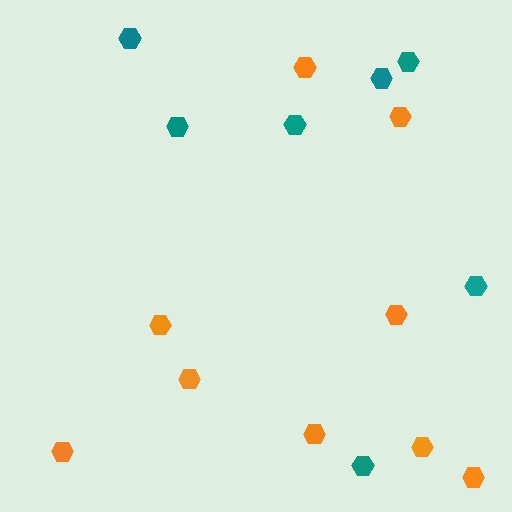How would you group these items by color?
There are 2 groups: one group of teal hexagons (7) and one group of orange hexagons (9).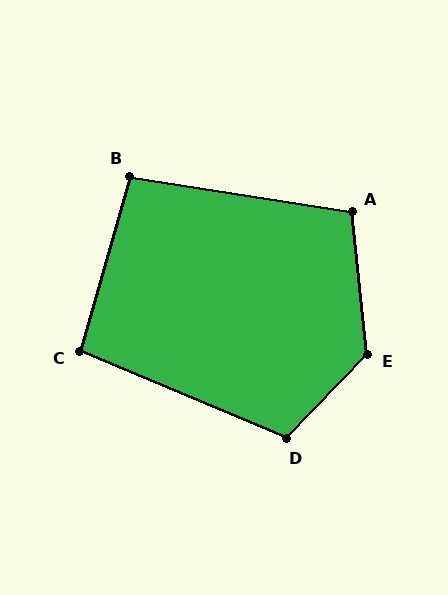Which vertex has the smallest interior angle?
B, at approximately 97 degrees.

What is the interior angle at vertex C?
Approximately 97 degrees (obtuse).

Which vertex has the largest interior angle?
E, at approximately 130 degrees.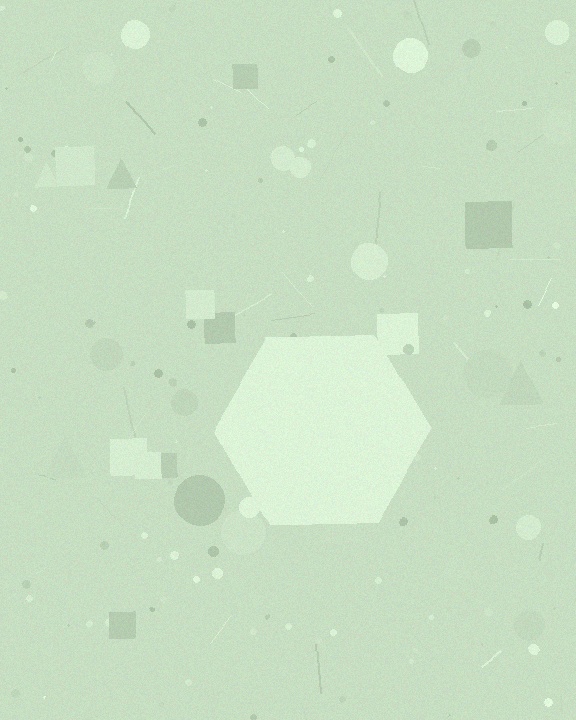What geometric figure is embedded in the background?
A hexagon is embedded in the background.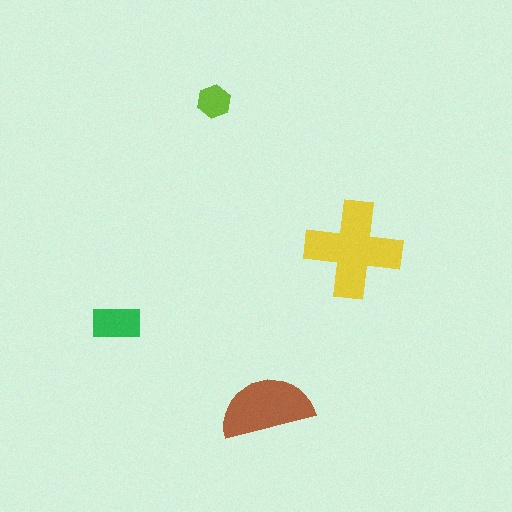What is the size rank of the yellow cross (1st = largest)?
1st.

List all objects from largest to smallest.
The yellow cross, the brown semicircle, the green rectangle, the lime hexagon.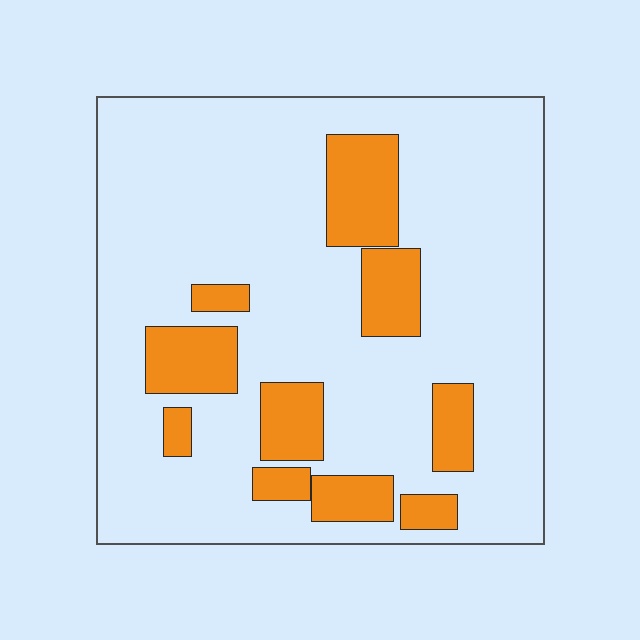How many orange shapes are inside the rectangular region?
10.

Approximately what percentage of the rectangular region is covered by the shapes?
Approximately 20%.